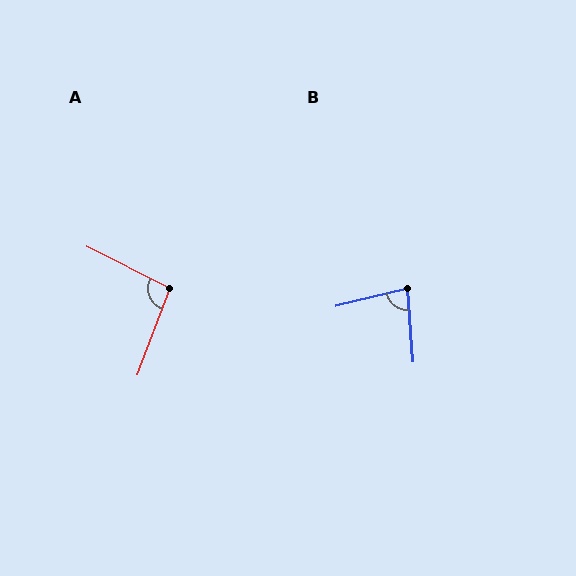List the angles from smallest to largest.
B (80°), A (96°).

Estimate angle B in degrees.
Approximately 80 degrees.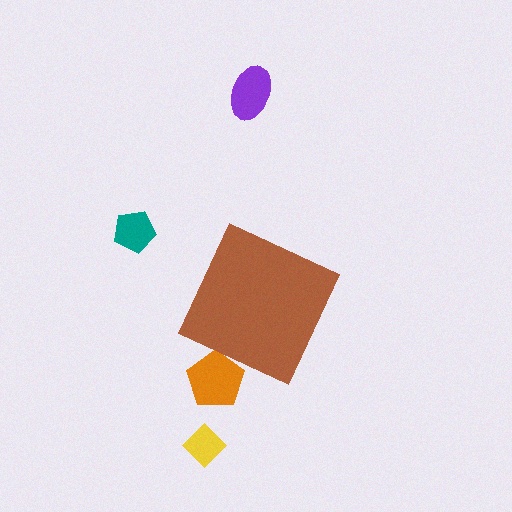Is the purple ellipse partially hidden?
No, the purple ellipse is fully visible.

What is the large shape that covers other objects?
A brown diamond.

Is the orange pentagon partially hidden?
Yes, the orange pentagon is partially hidden behind the brown diamond.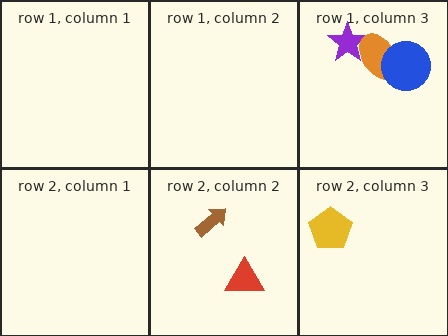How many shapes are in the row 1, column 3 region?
3.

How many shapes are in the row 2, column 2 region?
2.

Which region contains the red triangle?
The row 2, column 2 region.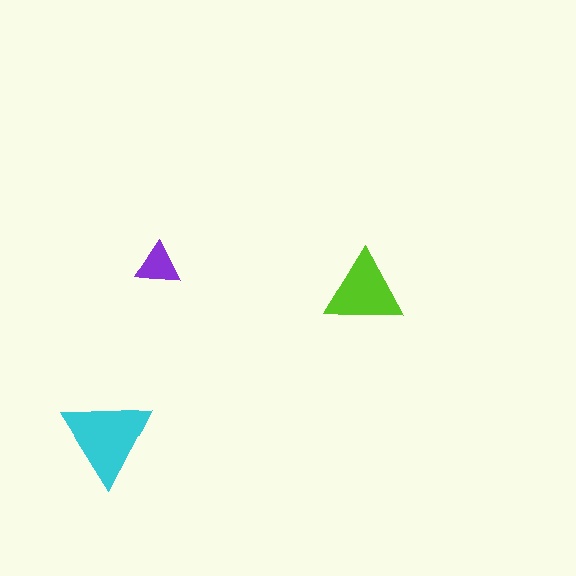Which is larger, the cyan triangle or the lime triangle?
The cyan one.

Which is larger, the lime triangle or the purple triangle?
The lime one.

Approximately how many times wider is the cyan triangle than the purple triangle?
About 2 times wider.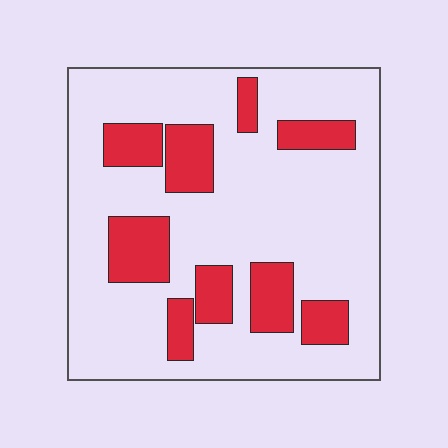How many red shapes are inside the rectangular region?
9.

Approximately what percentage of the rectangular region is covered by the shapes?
Approximately 25%.